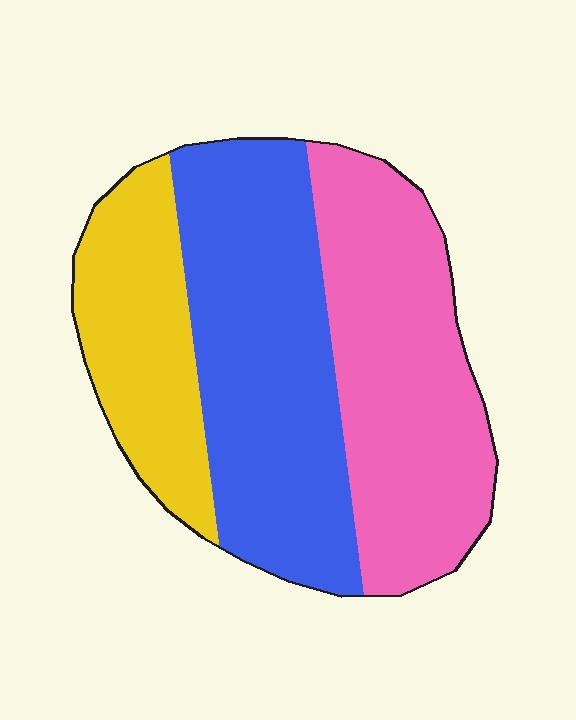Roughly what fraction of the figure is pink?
Pink takes up about three eighths (3/8) of the figure.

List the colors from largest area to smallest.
From largest to smallest: blue, pink, yellow.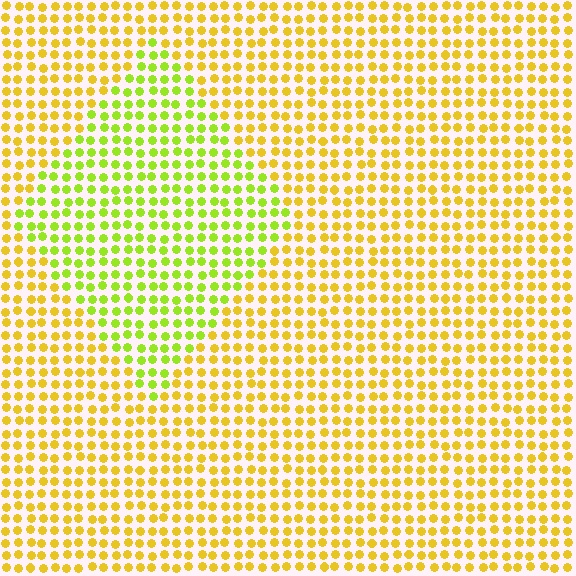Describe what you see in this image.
The image is filled with small yellow elements in a uniform arrangement. A diamond-shaped region is visible where the elements are tinted to a slightly different hue, forming a subtle color boundary.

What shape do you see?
I see a diamond.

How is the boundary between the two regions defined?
The boundary is defined purely by a slight shift in hue (about 35 degrees). Spacing, size, and orientation are identical on both sides.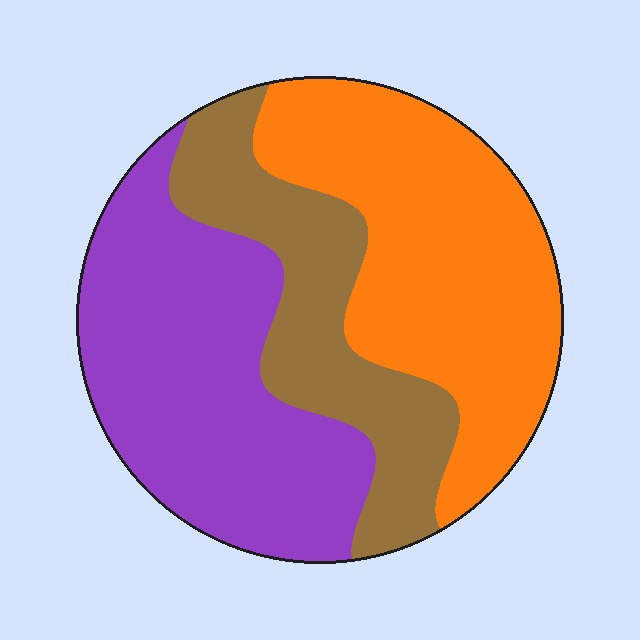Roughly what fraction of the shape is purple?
Purple covers 38% of the shape.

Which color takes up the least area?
Brown, at roughly 25%.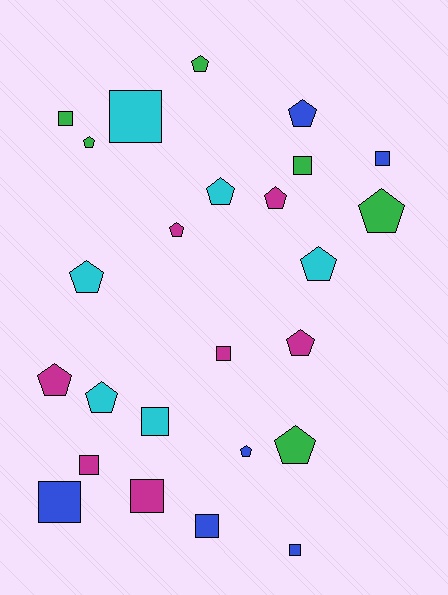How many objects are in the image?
There are 25 objects.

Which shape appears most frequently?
Pentagon, with 14 objects.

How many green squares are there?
There are 2 green squares.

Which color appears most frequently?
Magenta, with 7 objects.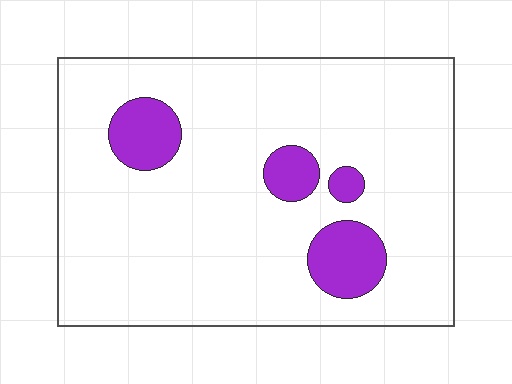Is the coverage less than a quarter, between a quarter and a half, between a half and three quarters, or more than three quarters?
Less than a quarter.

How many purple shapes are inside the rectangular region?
4.